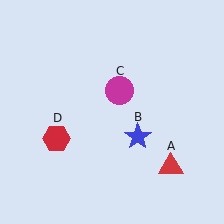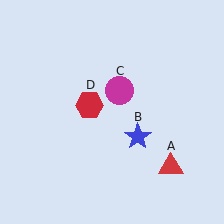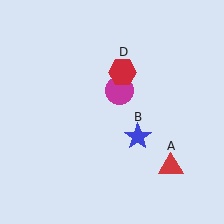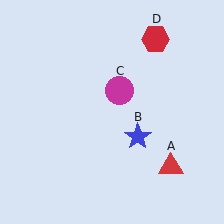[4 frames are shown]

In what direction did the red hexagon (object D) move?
The red hexagon (object D) moved up and to the right.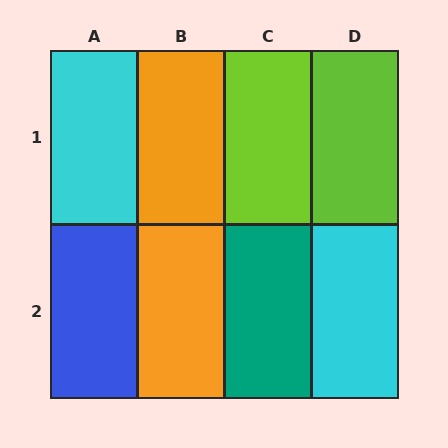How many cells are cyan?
2 cells are cyan.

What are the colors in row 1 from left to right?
Cyan, orange, lime, lime.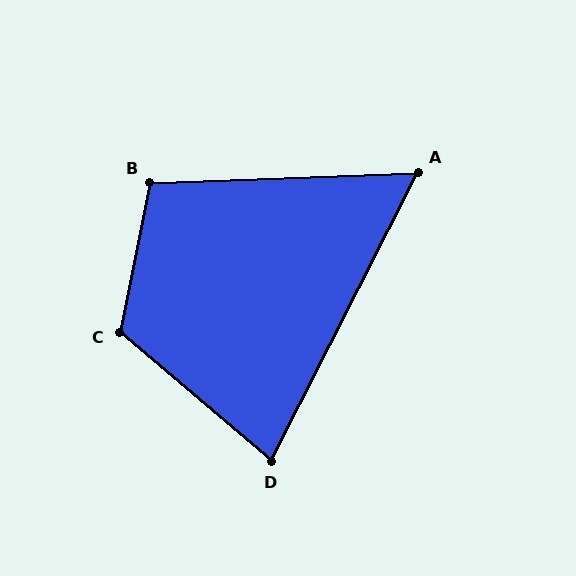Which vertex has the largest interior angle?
C, at approximately 119 degrees.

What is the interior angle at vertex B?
Approximately 103 degrees (obtuse).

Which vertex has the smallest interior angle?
A, at approximately 61 degrees.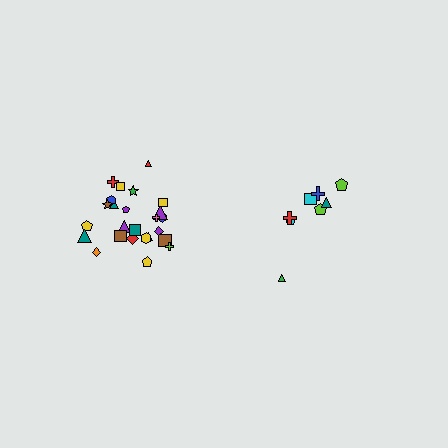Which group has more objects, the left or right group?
The left group.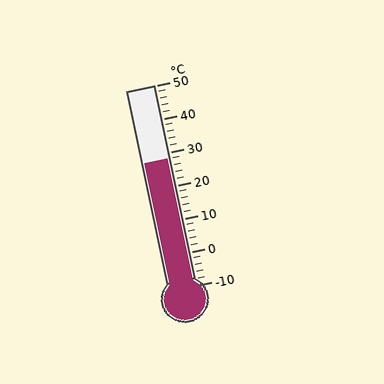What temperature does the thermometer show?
The thermometer shows approximately 28°C.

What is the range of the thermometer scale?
The thermometer scale ranges from -10°C to 50°C.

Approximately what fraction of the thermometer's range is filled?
The thermometer is filled to approximately 65% of its range.